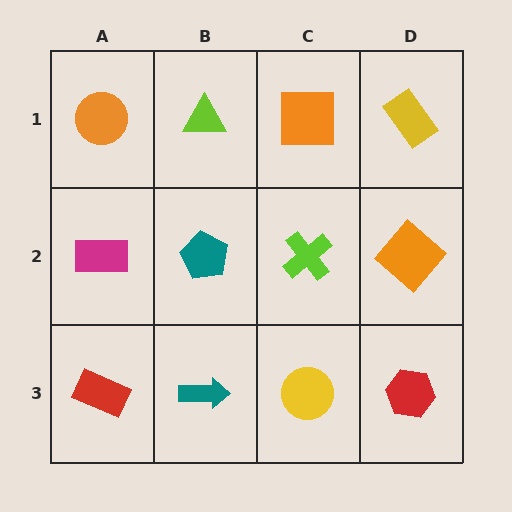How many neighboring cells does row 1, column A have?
2.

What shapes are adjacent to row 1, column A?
A magenta rectangle (row 2, column A), a lime triangle (row 1, column B).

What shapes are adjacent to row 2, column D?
A yellow rectangle (row 1, column D), a red hexagon (row 3, column D), a lime cross (row 2, column C).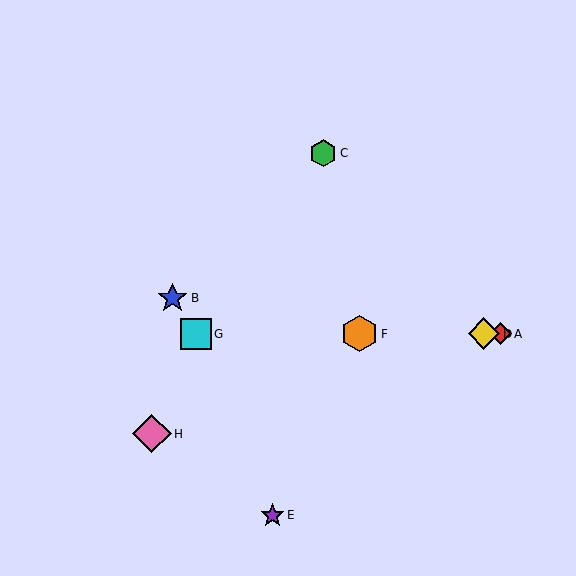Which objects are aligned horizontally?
Objects A, D, F, G are aligned horizontally.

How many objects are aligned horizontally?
4 objects (A, D, F, G) are aligned horizontally.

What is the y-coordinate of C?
Object C is at y≈153.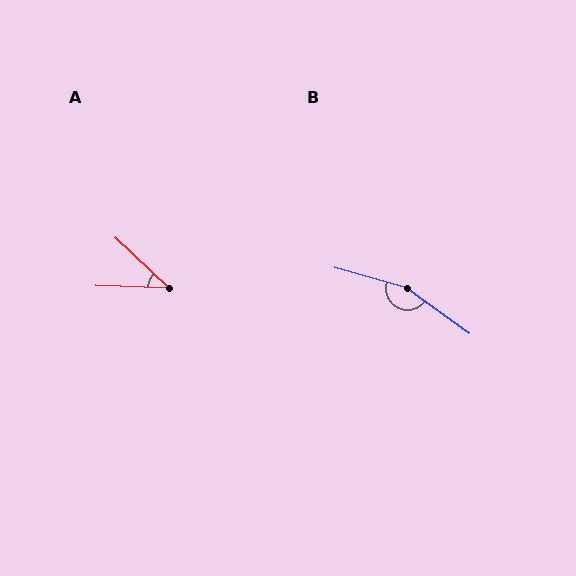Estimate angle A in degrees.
Approximately 41 degrees.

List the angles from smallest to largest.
A (41°), B (160°).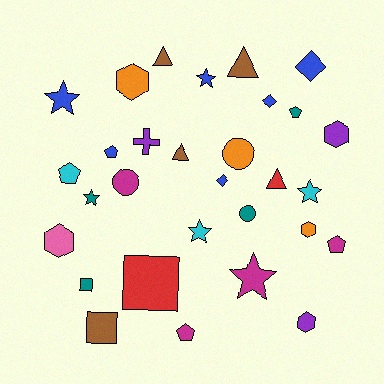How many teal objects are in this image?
There are 4 teal objects.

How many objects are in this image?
There are 30 objects.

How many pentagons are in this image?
There are 5 pentagons.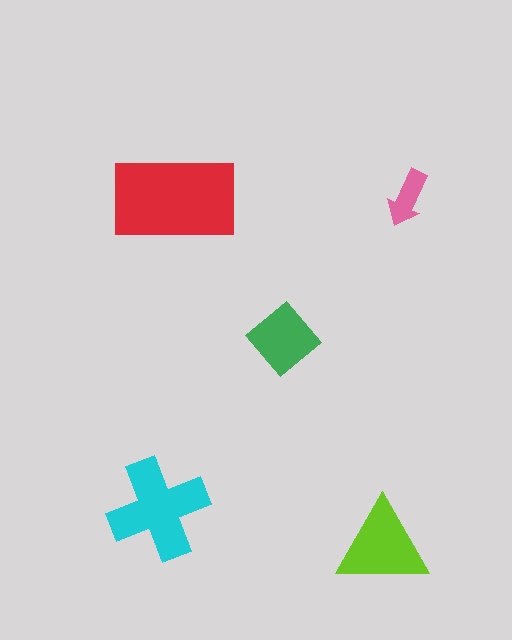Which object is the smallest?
The pink arrow.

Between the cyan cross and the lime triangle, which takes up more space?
The cyan cross.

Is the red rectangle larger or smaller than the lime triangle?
Larger.